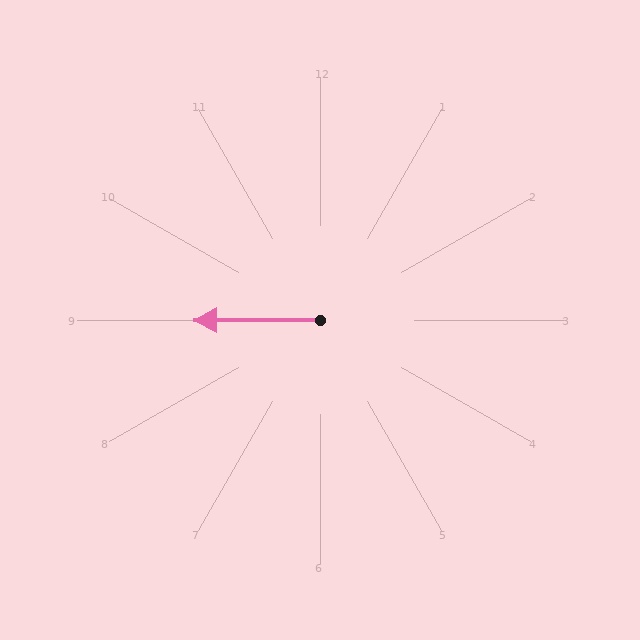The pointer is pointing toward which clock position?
Roughly 9 o'clock.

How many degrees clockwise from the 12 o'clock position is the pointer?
Approximately 270 degrees.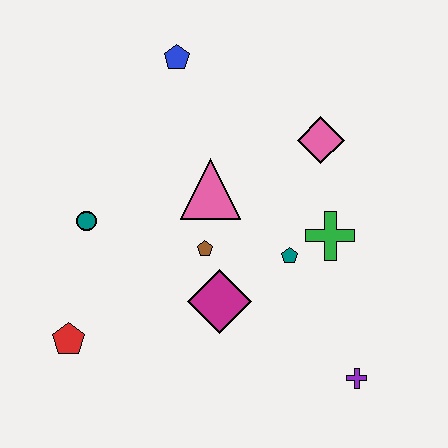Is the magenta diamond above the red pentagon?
Yes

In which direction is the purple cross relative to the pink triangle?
The purple cross is below the pink triangle.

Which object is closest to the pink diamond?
The green cross is closest to the pink diamond.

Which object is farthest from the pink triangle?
The purple cross is farthest from the pink triangle.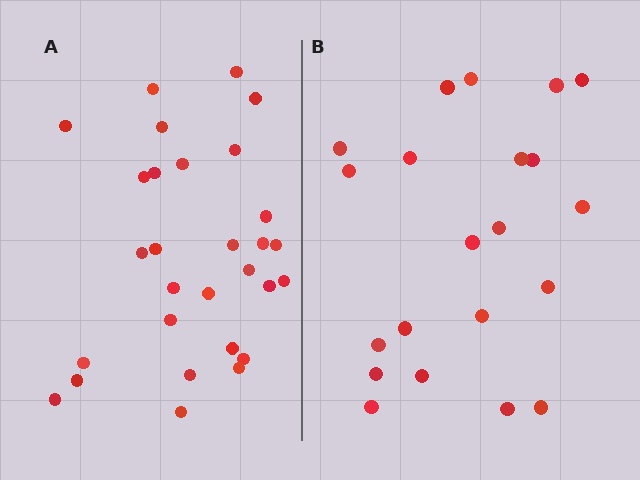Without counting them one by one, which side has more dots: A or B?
Region A (the left region) has more dots.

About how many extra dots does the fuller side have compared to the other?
Region A has roughly 8 or so more dots than region B.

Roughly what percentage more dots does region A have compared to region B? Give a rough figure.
About 40% more.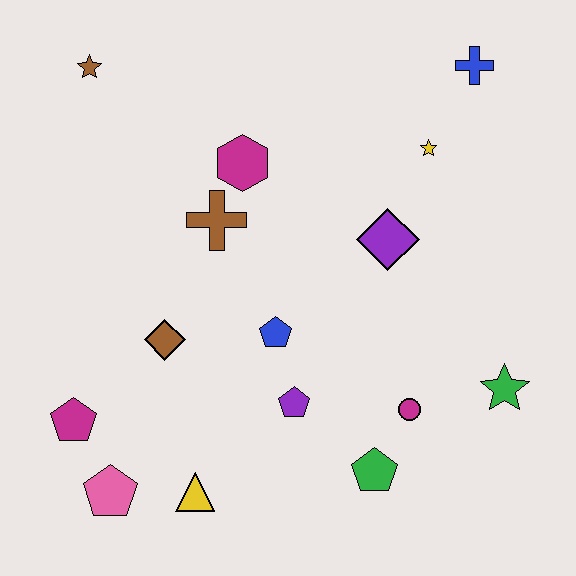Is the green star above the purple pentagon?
Yes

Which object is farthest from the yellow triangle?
The blue cross is farthest from the yellow triangle.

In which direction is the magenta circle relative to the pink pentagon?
The magenta circle is to the right of the pink pentagon.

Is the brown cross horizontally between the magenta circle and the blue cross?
No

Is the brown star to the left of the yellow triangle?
Yes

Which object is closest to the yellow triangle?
The pink pentagon is closest to the yellow triangle.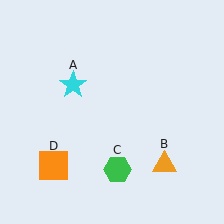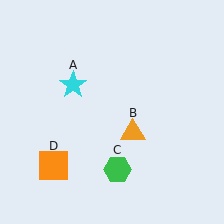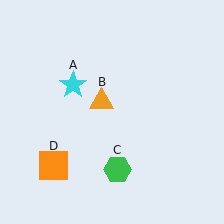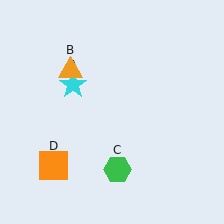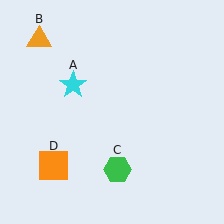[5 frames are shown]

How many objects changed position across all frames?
1 object changed position: orange triangle (object B).